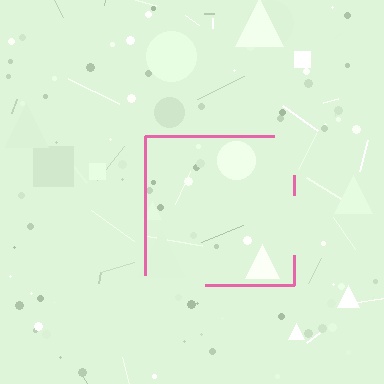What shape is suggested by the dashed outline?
The dashed outline suggests a square.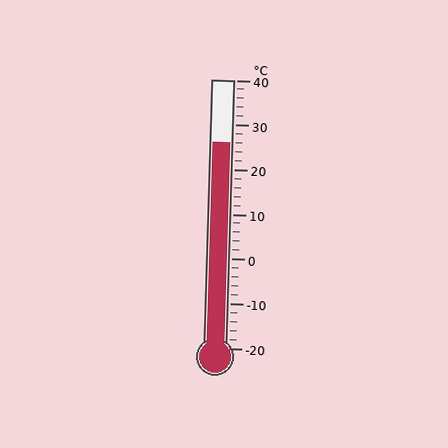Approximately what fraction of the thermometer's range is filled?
The thermometer is filled to approximately 75% of its range.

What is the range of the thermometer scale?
The thermometer scale ranges from -20°C to 40°C.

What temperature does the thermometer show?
The thermometer shows approximately 26°C.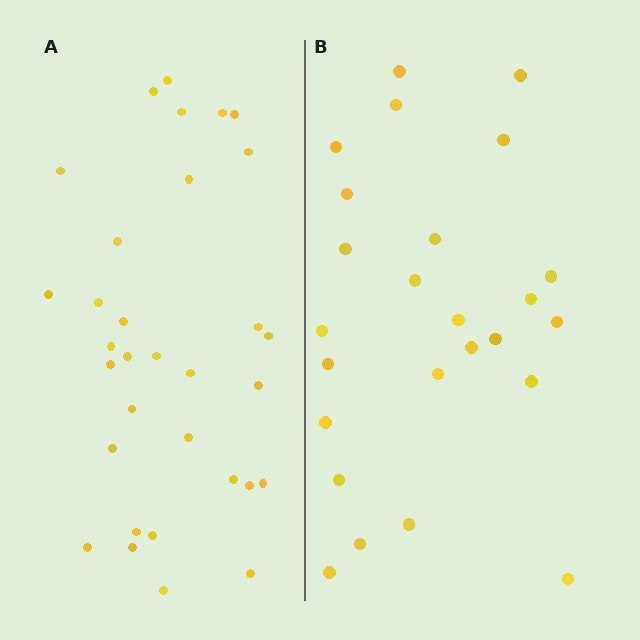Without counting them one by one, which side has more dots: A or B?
Region A (the left region) has more dots.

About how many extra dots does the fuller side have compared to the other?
Region A has roughly 8 or so more dots than region B.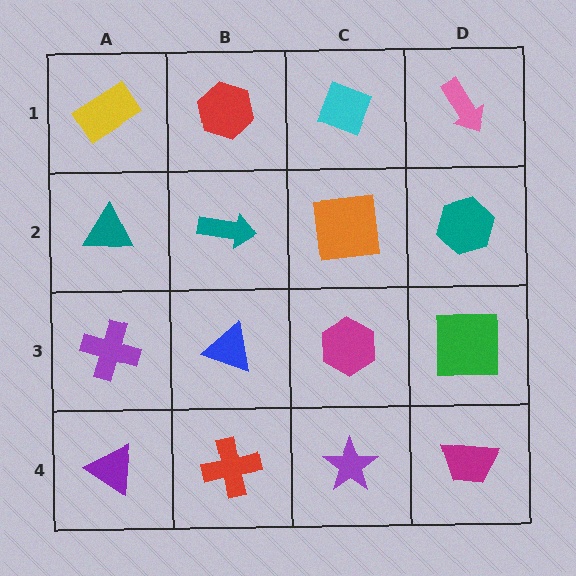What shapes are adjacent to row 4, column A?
A purple cross (row 3, column A), a red cross (row 4, column B).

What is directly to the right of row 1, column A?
A red hexagon.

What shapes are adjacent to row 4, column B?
A blue triangle (row 3, column B), a purple triangle (row 4, column A), a purple star (row 4, column C).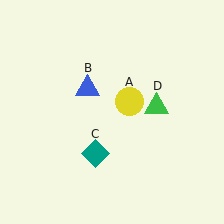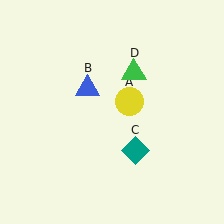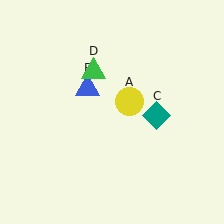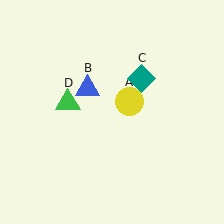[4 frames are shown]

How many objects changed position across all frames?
2 objects changed position: teal diamond (object C), green triangle (object D).